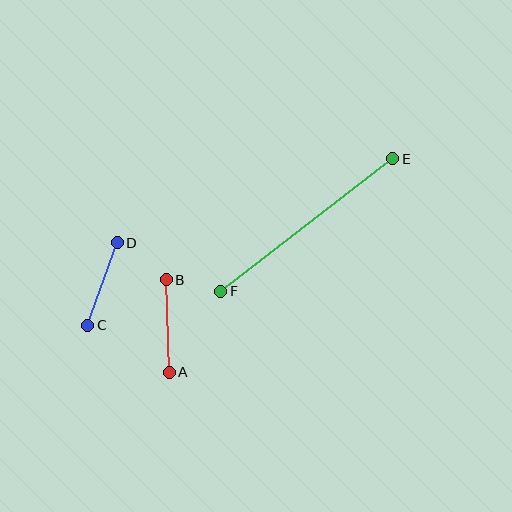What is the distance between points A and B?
The distance is approximately 93 pixels.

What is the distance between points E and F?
The distance is approximately 217 pixels.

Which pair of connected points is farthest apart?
Points E and F are farthest apart.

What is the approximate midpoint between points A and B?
The midpoint is at approximately (168, 326) pixels.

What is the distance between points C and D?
The distance is approximately 88 pixels.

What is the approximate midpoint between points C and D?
The midpoint is at approximately (102, 284) pixels.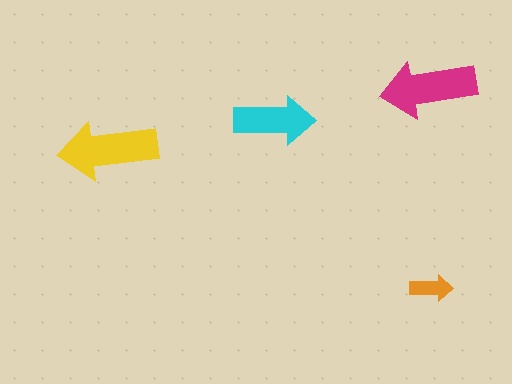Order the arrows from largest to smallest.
the yellow one, the magenta one, the cyan one, the orange one.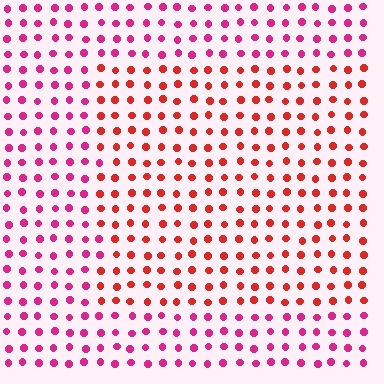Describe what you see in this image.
The image is filled with small magenta elements in a uniform arrangement. A rectangle-shaped region is visible where the elements are tinted to a slightly different hue, forming a subtle color boundary.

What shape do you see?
I see a rectangle.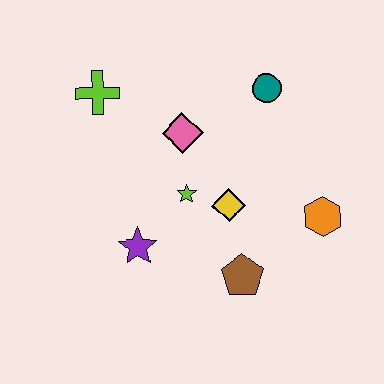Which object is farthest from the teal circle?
The purple star is farthest from the teal circle.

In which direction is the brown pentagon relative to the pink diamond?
The brown pentagon is below the pink diamond.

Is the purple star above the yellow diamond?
No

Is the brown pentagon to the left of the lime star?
No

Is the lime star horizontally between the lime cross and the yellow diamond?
Yes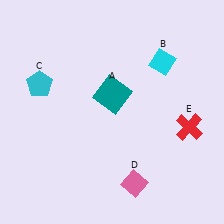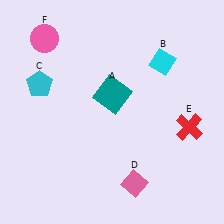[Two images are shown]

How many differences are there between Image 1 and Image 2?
There is 1 difference between the two images.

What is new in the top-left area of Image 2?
A pink circle (F) was added in the top-left area of Image 2.